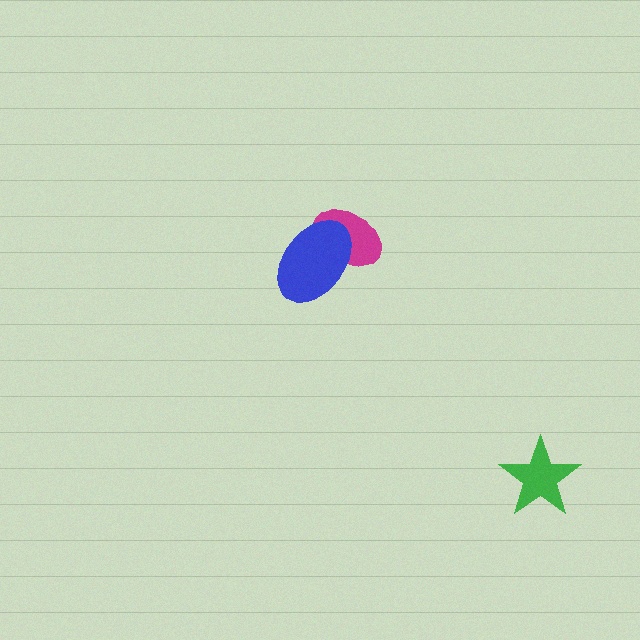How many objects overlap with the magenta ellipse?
1 object overlaps with the magenta ellipse.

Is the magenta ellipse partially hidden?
Yes, it is partially covered by another shape.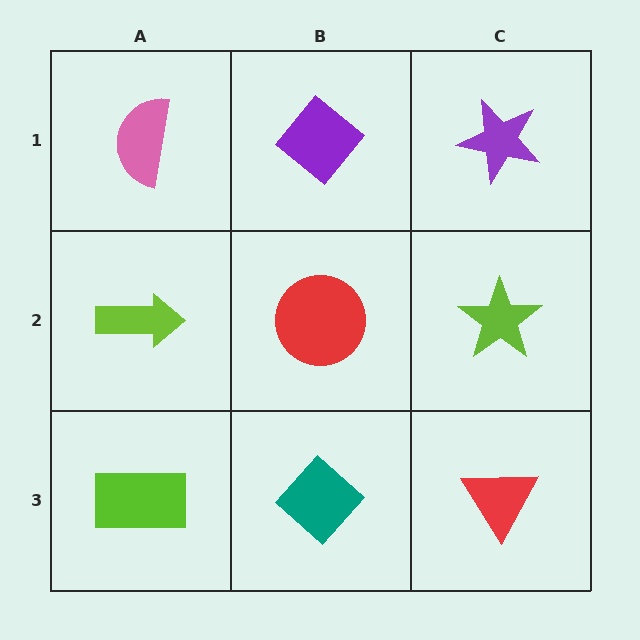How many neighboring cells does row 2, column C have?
3.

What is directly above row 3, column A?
A lime arrow.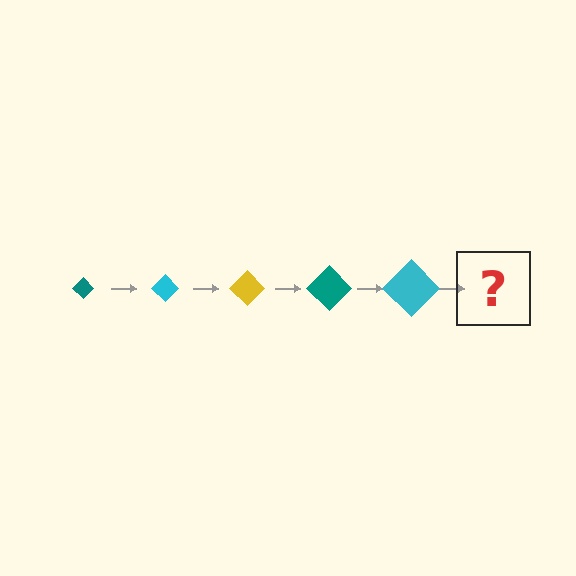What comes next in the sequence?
The next element should be a yellow diamond, larger than the previous one.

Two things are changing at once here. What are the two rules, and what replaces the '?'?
The two rules are that the diamond grows larger each step and the color cycles through teal, cyan, and yellow. The '?' should be a yellow diamond, larger than the previous one.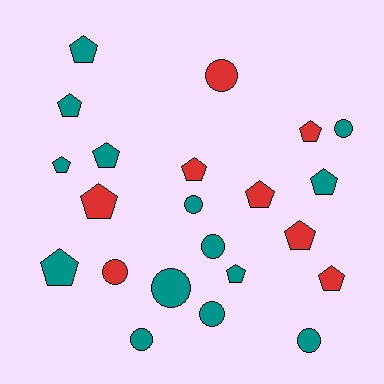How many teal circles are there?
There are 7 teal circles.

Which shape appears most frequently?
Pentagon, with 13 objects.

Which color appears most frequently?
Teal, with 14 objects.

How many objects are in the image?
There are 22 objects.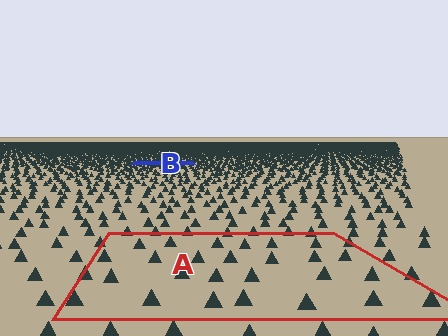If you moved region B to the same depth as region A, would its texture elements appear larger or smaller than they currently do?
They would appear larger. At a closer depth, the same texture elements are projected at a bigger on-screen size.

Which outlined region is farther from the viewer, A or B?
Region B is farther from the viewer — the texture elements inside it appear smaller and more densely packed.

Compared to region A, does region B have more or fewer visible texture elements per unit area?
Region B has more texture elements per unit area — they are packed more densely because it is farther away.